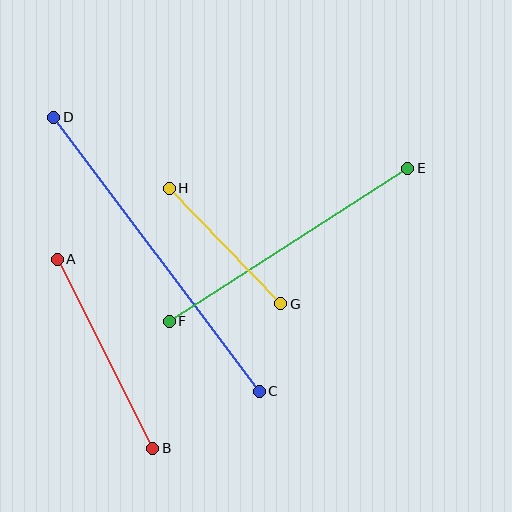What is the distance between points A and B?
The distance is approximately 212 pixels.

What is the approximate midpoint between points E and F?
The midpoint is at approximately (288, 245) pixels.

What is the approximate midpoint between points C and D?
The midpoint is at approximately (157, 254) pixels.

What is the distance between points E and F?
The distance is approximately 283 pixels.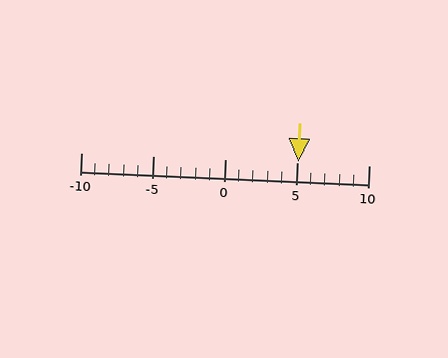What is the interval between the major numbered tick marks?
The major tick marks are spaced 5 units apart.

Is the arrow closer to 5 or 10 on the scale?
The arrow is closer to 5.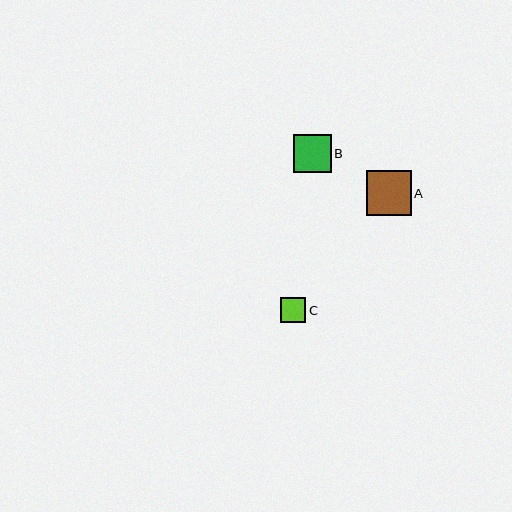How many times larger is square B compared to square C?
Square B is approximately 1.5 times the size of square C.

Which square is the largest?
Square A is the largest with a size of approximately 45 pixels.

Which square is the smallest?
Square C is the smallest with a size of approximately 25 pixels.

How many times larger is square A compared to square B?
Square A is approximately 1.2 times the size of square B.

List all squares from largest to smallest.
From largest to smallest: A, B, C.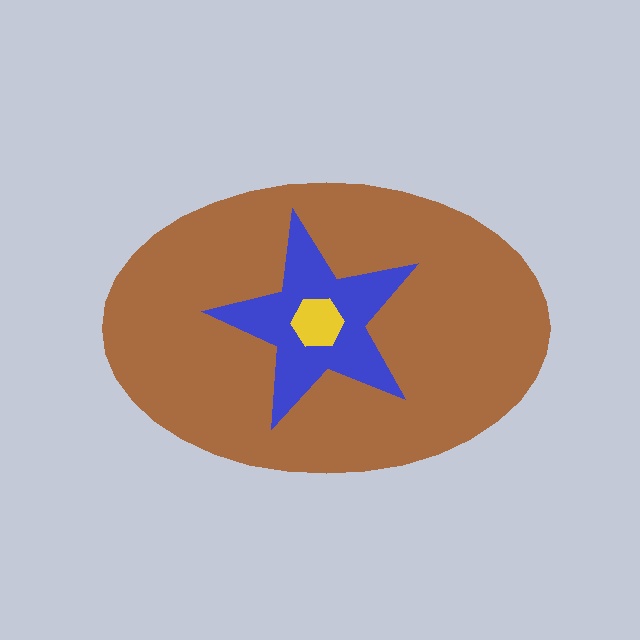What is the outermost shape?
The brown ellipse.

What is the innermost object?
The yellow hexagon.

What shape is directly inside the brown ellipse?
The blue star.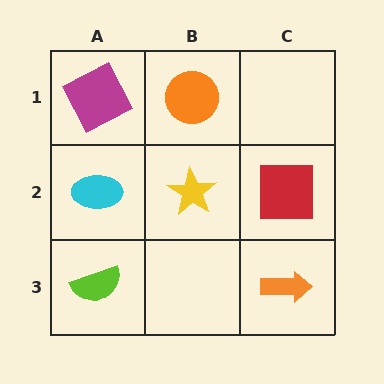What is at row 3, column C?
An orange arrow.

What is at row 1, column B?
An orange circle.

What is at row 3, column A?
A lime semicircle.